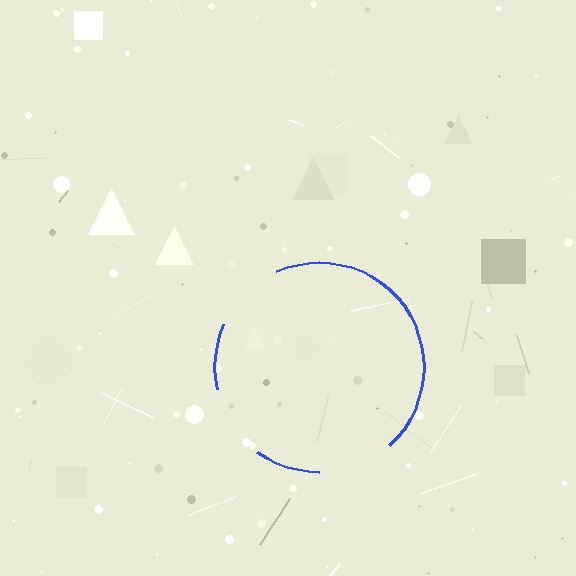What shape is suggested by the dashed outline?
The dashed outline suggests a circle.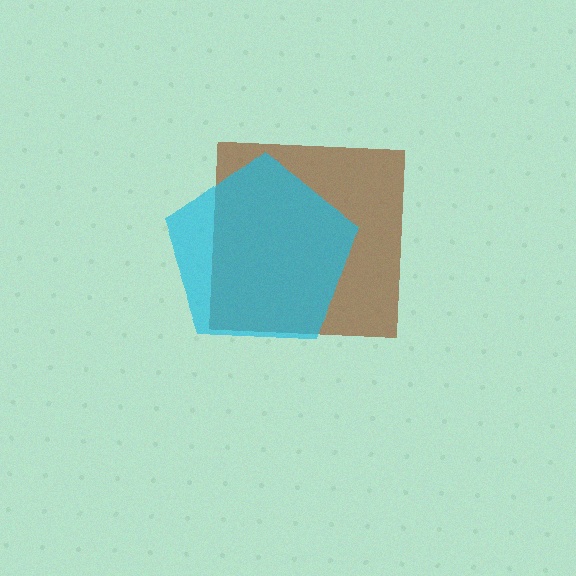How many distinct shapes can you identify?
There are 2 distinct shapes: a brown square, a cyan pentagon.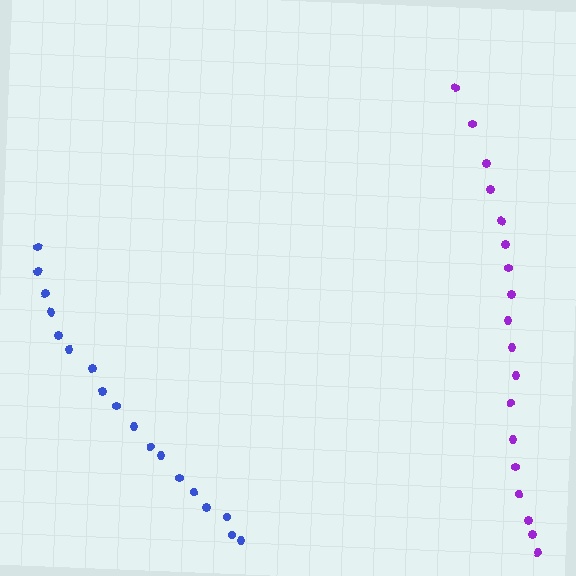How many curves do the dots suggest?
There are 2 distinct paths.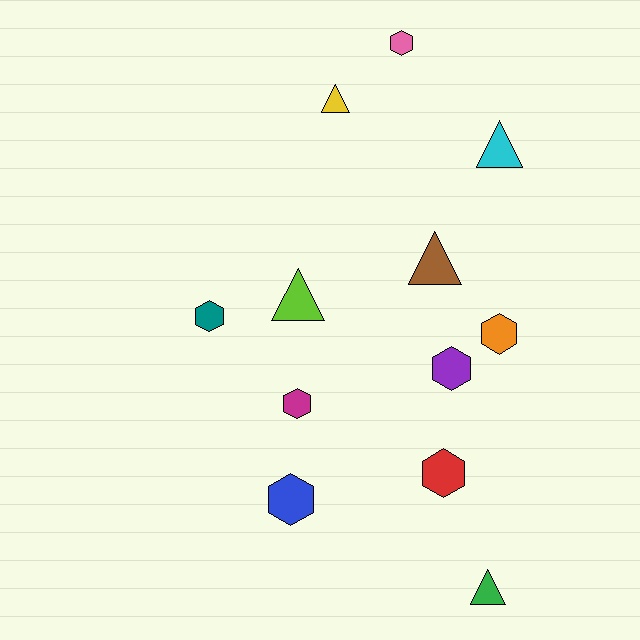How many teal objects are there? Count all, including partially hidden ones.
There is 1 teal object.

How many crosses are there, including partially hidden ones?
There are no crosses.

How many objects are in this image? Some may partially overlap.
There are 12 objects.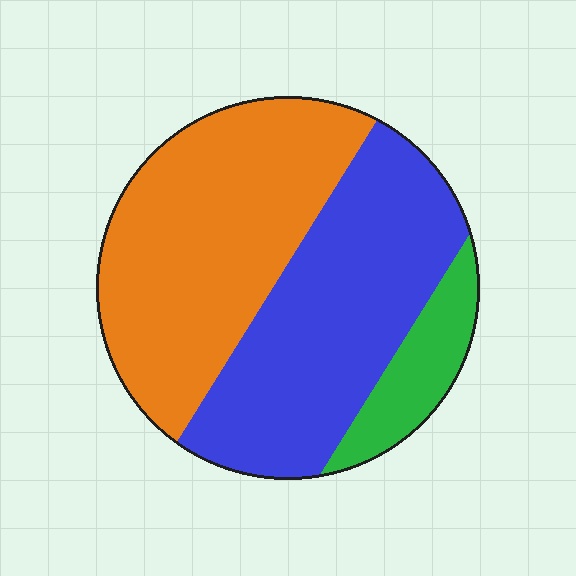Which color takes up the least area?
Green, at roughly 10%.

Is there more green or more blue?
Blue.